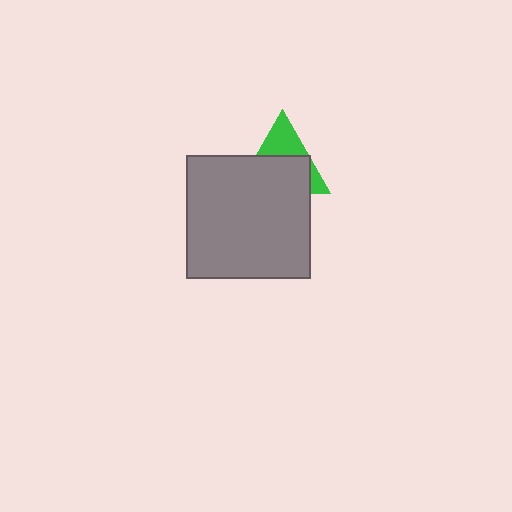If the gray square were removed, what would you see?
You would see the complete green triangle.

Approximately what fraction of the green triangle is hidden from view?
Roughly 62% of the green triangle is hidden behind the gray square.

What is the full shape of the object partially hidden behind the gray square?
The partially hidden object is a green triangle.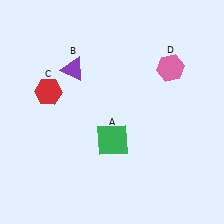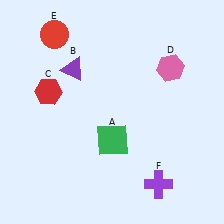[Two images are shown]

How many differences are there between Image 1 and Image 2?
There are 2 differences between the two images.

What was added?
A red circle (E), a purple cross (F) were added in Image 2.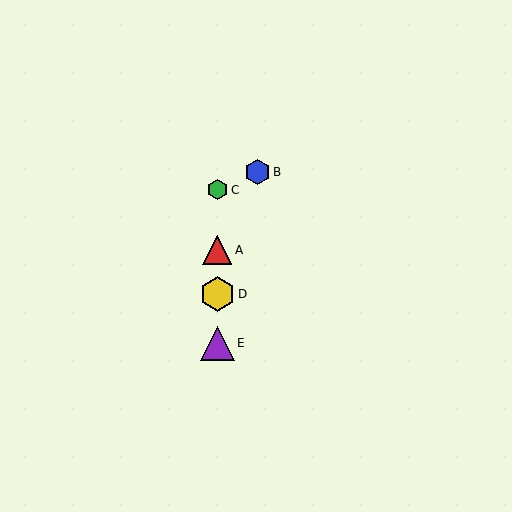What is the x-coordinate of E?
Object E is at x≈217.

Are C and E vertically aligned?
Yes, both are at x≈217.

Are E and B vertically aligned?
No, E is at x≈217 and B is at x≈257.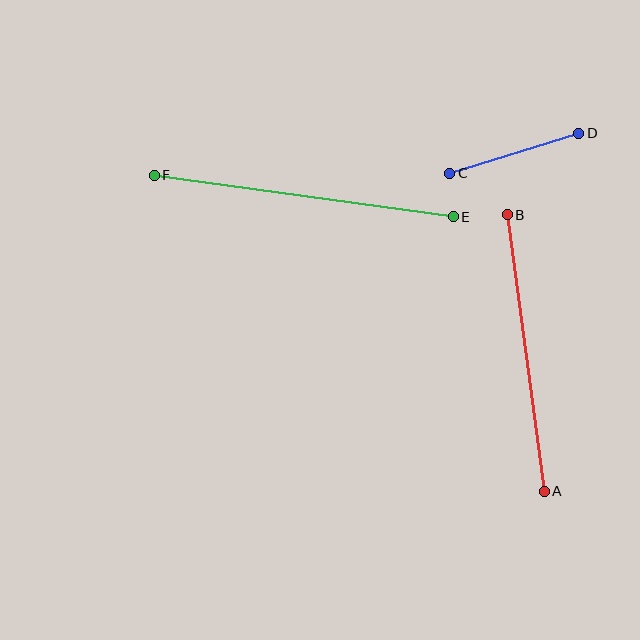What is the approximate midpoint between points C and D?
The midpoint is at approximately (514, 153) pixels.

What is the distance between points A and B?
The distance is approximately 279 pixels.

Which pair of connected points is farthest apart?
Points E and F are farthest apart.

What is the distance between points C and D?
The distance is approximately 135 pixels.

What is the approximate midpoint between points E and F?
The midpoint is at approximately (304, 196) pixels.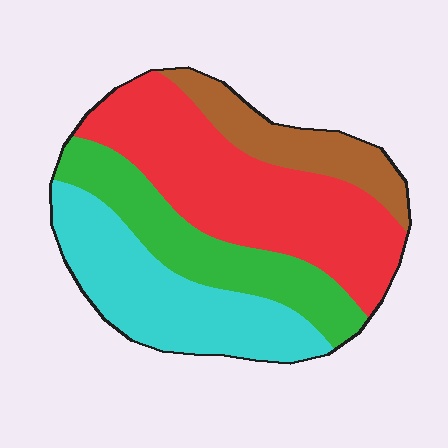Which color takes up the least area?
Brown, at roughly 15%.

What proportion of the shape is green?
Green takes up about one fifth (1/5) of the shape.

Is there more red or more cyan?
Red.